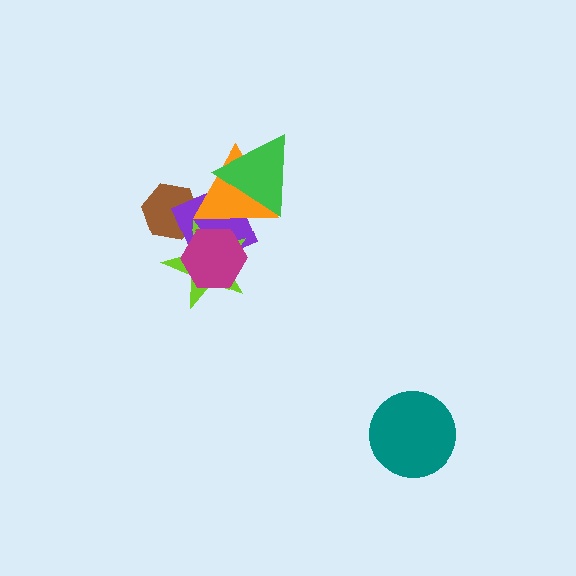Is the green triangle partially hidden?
No, no other shape covers it.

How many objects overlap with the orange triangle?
5 objects overlap with the orange triangle.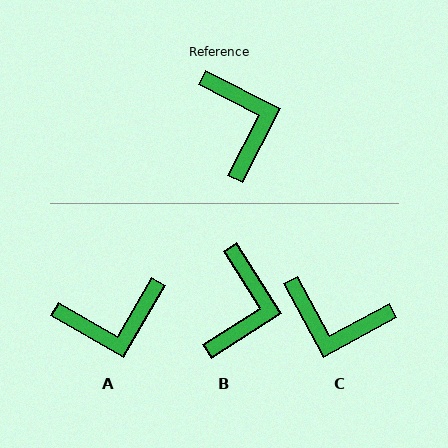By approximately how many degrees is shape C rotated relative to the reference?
Approximately 124 degrees clockwise.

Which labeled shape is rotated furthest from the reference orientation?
C, about 124 degrees away.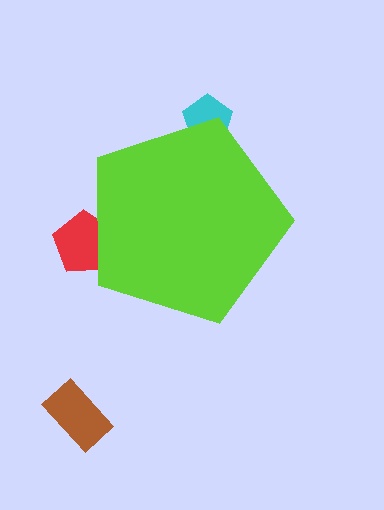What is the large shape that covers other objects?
A lime pentagon.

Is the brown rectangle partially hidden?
No, the brown rectangle is fully visible.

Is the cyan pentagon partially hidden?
Yes, the cyan pentagon is partially hidden behind the lime pentagon.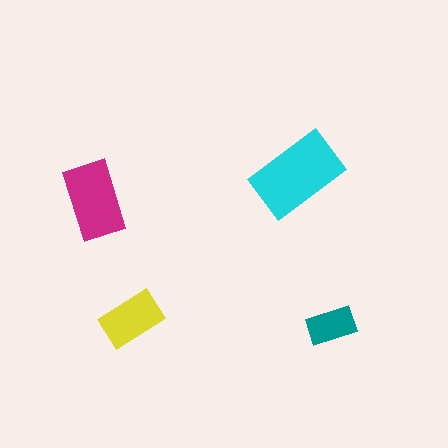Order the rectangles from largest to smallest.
the cyan one, the magenta one, the yellow one, the teal one.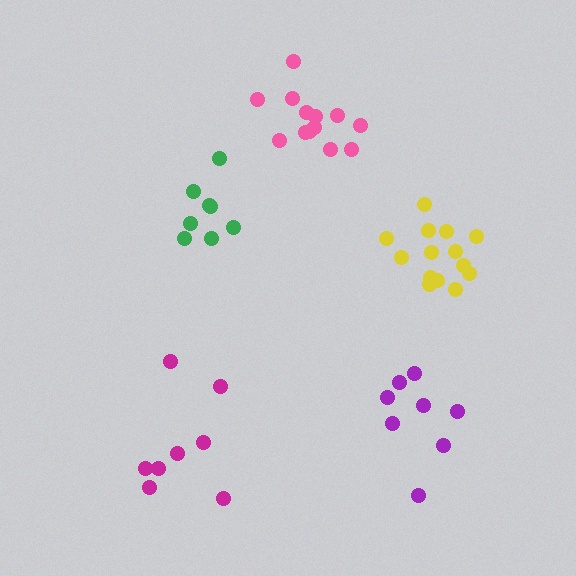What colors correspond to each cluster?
The clusters are colored: pink, yellow, purple, magenta, green.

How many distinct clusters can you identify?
There are 5 distinct clusters.